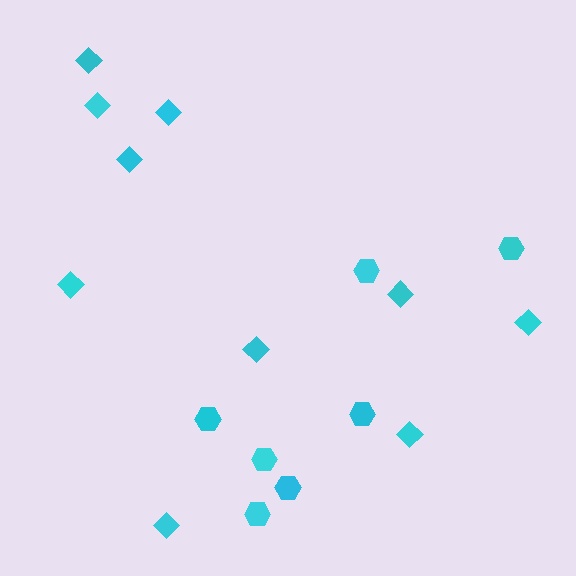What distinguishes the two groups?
There are 2 groups: one group of hexagons (7) and one group of diamonds (10).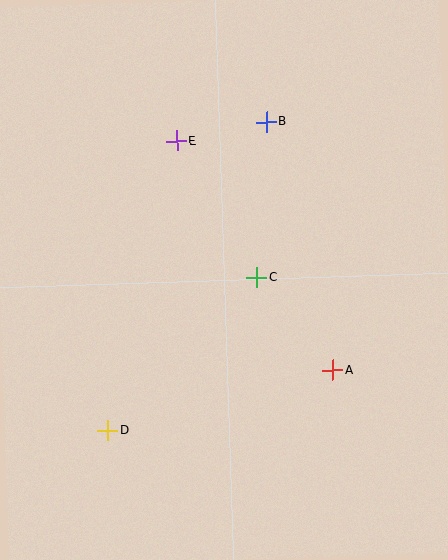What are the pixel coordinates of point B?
Point B is at (266, 122).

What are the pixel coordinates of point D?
Point D is at (108, 431).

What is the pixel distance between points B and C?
The distance between B and C is 156 pixels.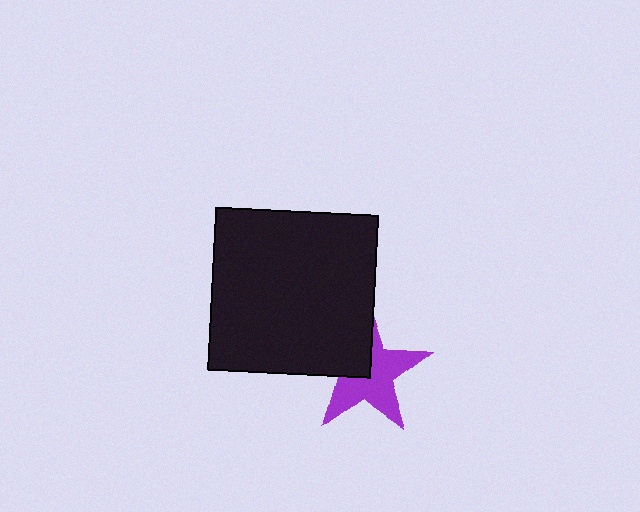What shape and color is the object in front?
The object in front is a black square.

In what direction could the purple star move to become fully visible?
The purple star could move toward the lower-right. That would shift it out from behind the black square entirely.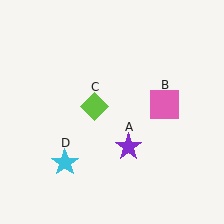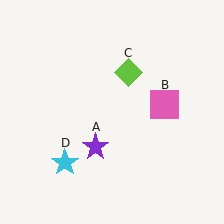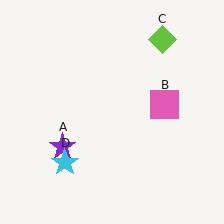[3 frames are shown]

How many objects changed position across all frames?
2 objects changed position: purple star (object A), lime diamond (object C).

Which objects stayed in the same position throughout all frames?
Pink square (object B) and cyan star (object D) remained stationary.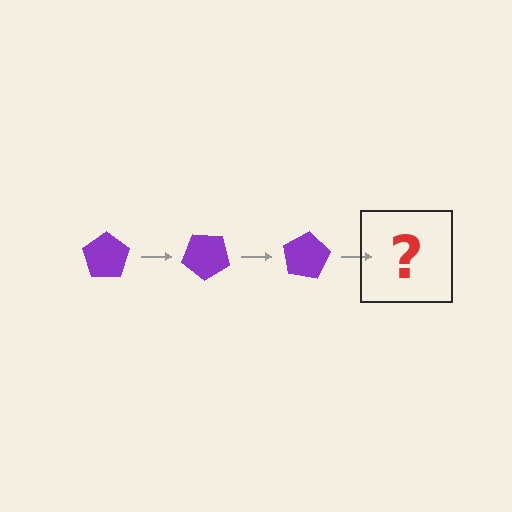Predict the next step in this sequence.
The next step is a purple pentagon rotated 120 degrees.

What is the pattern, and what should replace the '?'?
The pattern is that the pentagon rotates 40 degrees each step. The '?' should be a purple pentagon rotated 120 degrees.